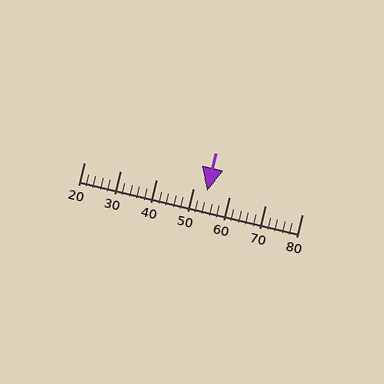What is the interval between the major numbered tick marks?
The major tick marks are spaced 10 units apart.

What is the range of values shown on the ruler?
The ruler shows values from 20 to 80.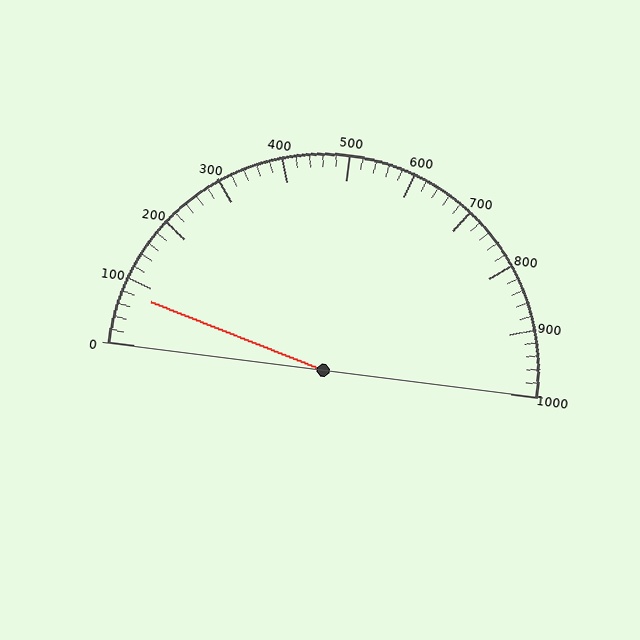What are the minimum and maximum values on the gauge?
The gauge ranges from 0 to 1000.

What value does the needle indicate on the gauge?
The needle indicates approximately 80.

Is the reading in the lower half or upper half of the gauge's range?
The reading is in the lower half of the range (0 to 1000).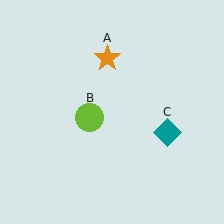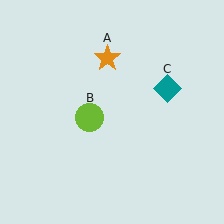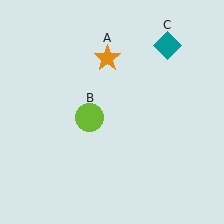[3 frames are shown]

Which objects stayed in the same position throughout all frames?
Orange star (object A) and lime circle (object B) remained stationary.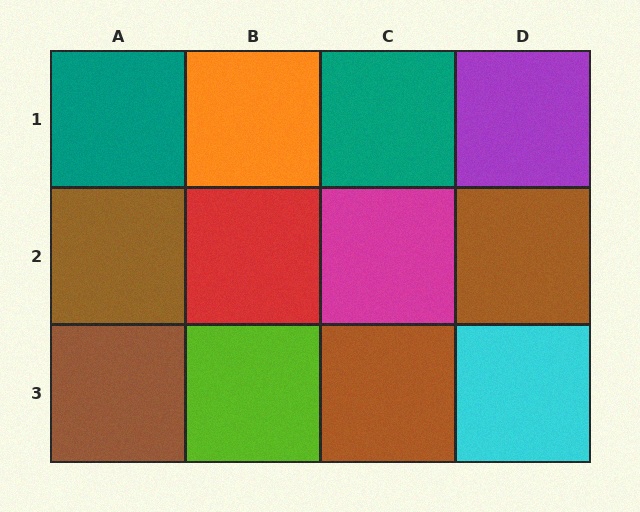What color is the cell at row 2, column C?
Magenta.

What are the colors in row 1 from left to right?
Teal, orange, teal, purple.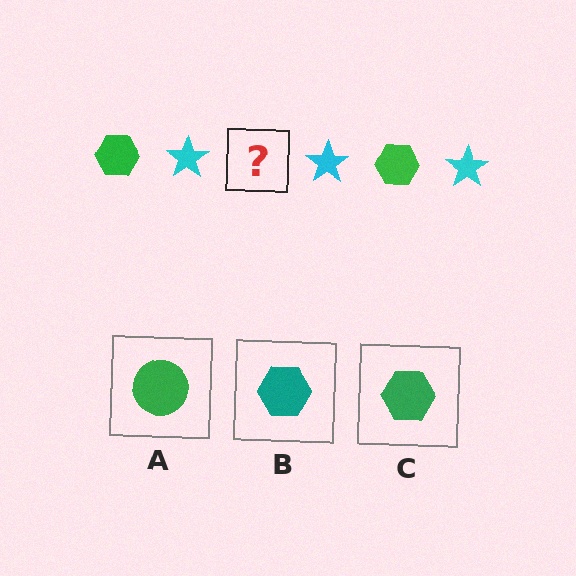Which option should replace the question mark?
Option C.